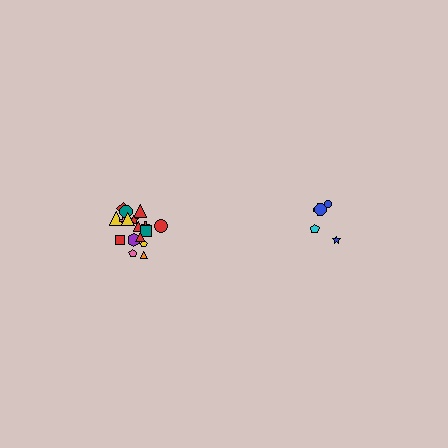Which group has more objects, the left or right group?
The left group.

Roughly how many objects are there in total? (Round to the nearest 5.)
Roughly 25 objects in total.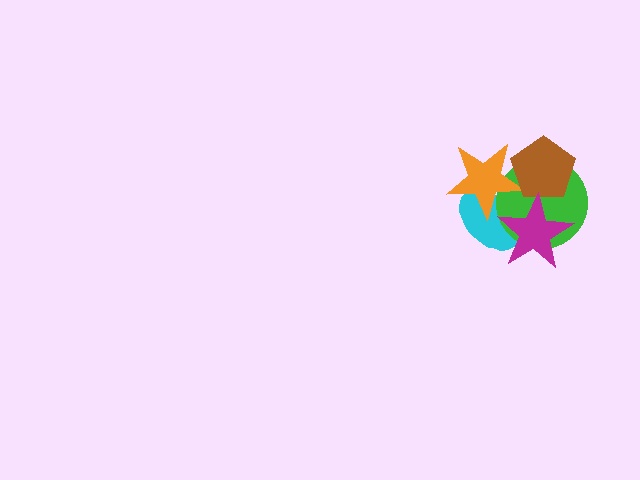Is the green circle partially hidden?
Yes, it is partially covered by another shape.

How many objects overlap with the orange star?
4 objects overlap with the orange star.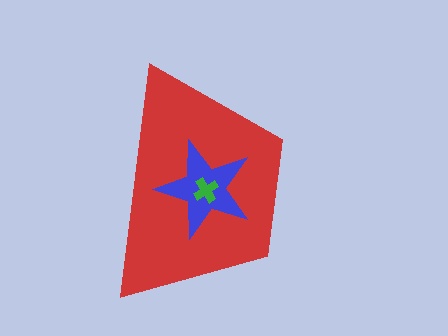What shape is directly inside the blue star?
The green cross.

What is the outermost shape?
The red trapezoid.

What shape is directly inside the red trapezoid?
The blue star.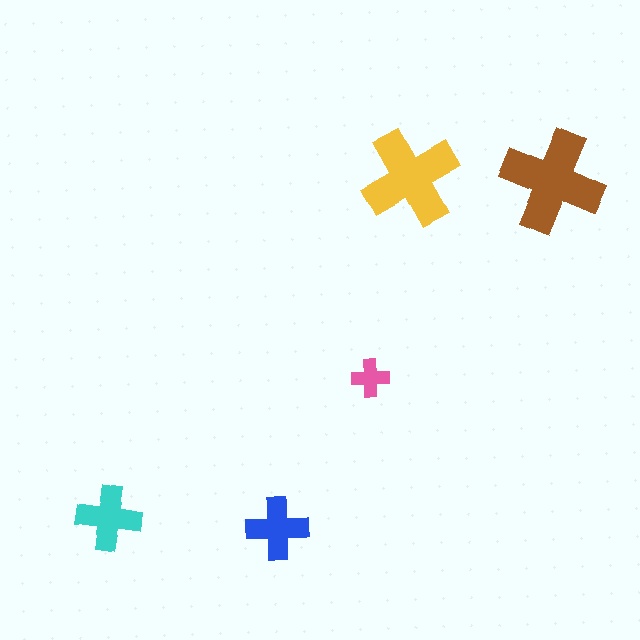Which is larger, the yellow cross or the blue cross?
The yellow one.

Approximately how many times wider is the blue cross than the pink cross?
About 1.5 times wider.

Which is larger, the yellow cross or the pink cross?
The yellow one.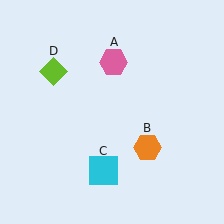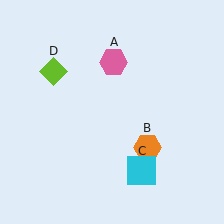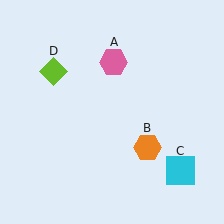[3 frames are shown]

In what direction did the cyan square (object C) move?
The cyan square (object C) moved right.